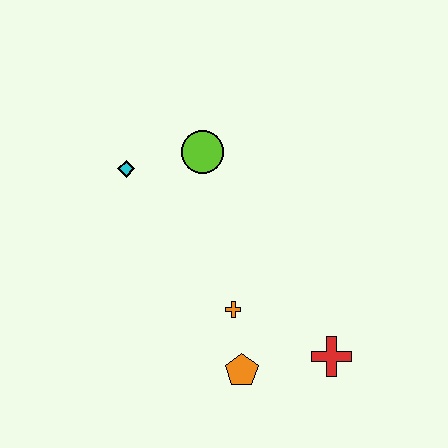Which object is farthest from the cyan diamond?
The red cross is farthest from the cyan diamond.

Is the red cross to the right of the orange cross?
Yes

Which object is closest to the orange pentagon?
The orange cross is closest to the orange pentagon.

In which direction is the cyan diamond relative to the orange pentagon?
The cyan diamond is above the orange pentagon.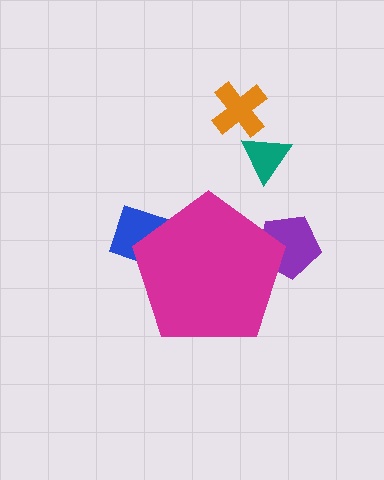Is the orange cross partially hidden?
No, the orange cross is fully visible.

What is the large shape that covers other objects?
A magenta pentagon.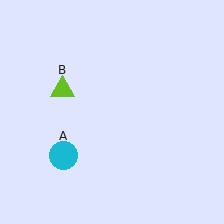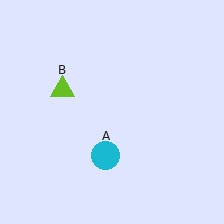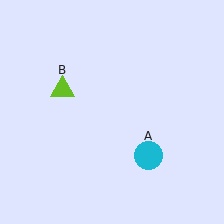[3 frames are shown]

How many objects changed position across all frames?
1 object changed position: cyan circle (object A).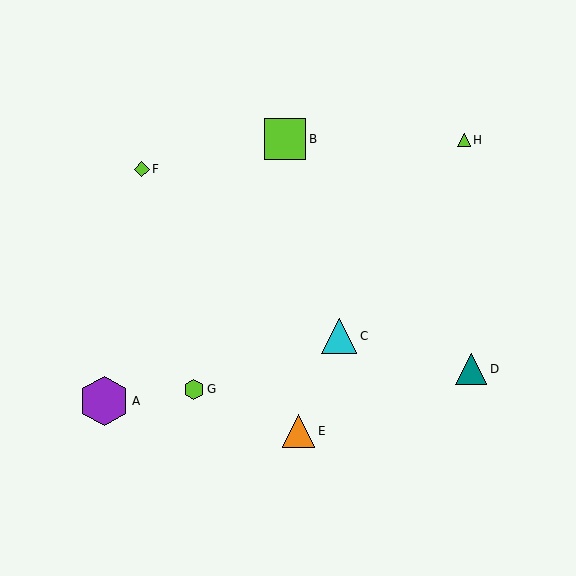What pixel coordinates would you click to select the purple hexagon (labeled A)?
Click at (104, 401) to select the purple hexagon A.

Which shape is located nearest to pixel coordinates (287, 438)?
The orange triangle (labeled E) at (298, 431) is nearest to that location.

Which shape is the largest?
The purple hexagon (labeled A) is the largest.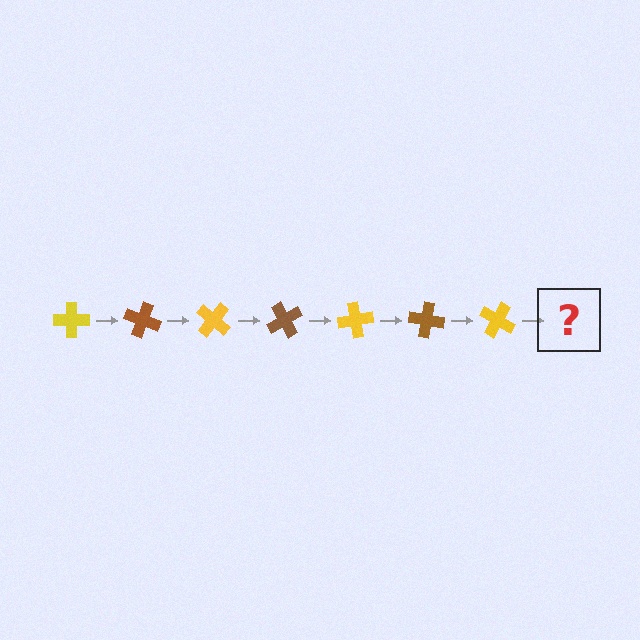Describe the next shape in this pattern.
It should be a brown cross, rotated 140 degrees from the start.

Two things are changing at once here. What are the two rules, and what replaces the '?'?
The two rules are that it rotates 20 degrees each step and the color cycles through yellow and brown. The '?' should be a brown cross, rotated 140 degrees from the start.